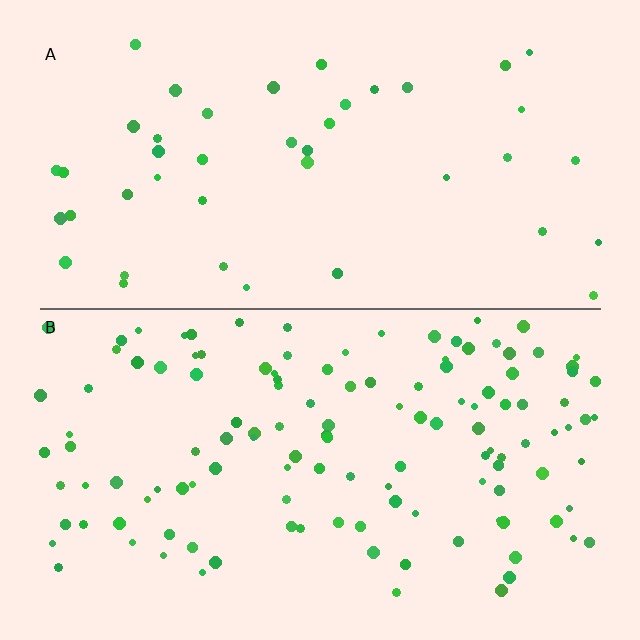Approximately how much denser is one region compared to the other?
Approximately 3.0× — region B over region A.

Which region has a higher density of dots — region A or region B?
B (the bottom).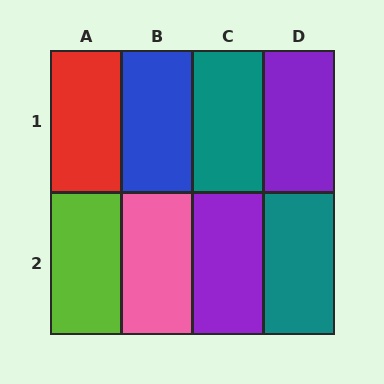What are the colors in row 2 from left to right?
Lime, pink, purple, teal.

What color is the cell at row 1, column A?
Red.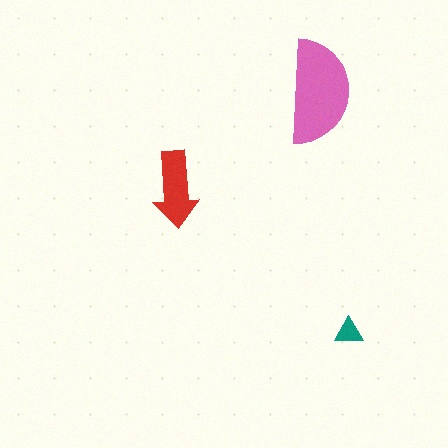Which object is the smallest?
The teal triangle.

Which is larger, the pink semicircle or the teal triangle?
The pink semicircle.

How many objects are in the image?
There are 3 objects in the image.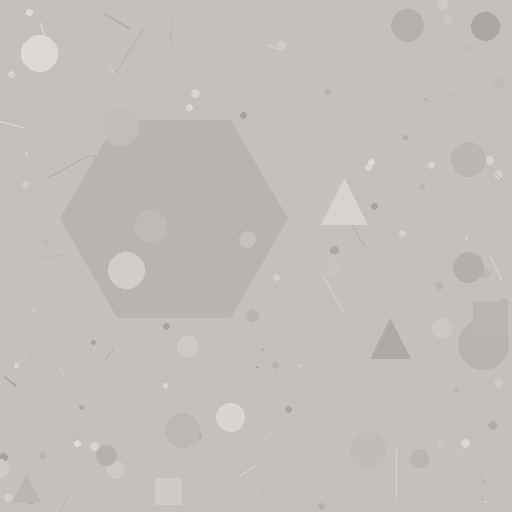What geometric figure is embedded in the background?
A hexagon is embedded in the background.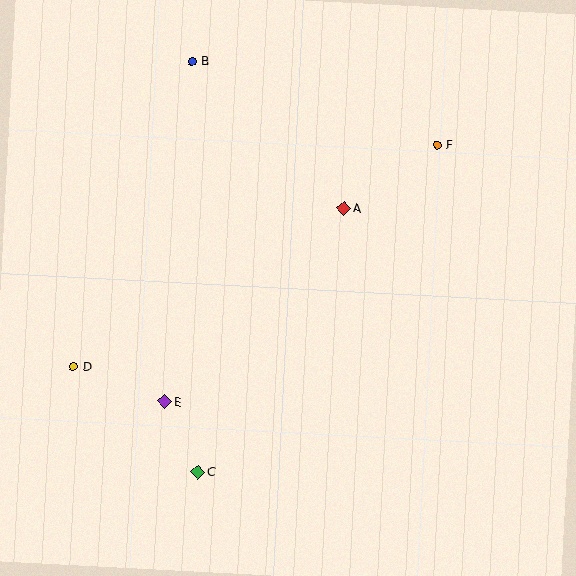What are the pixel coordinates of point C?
Point C is at (198, 472).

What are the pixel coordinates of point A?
Point A is at (344, 208).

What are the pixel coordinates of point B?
Point B is at (192, 61).